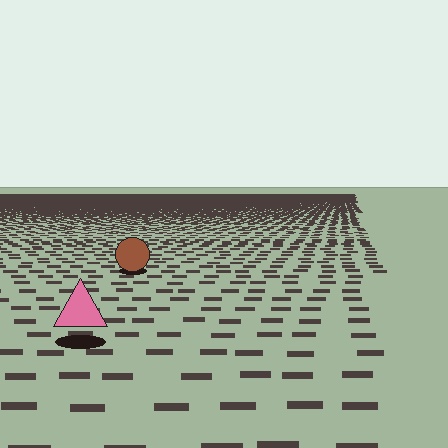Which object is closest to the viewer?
The pink triangle is closest. The texture marks near it are larger and more spread out.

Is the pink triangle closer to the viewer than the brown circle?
Yes. The pink triangle is closer — you can tell from the texture gradient: the ground texture is coarser near it.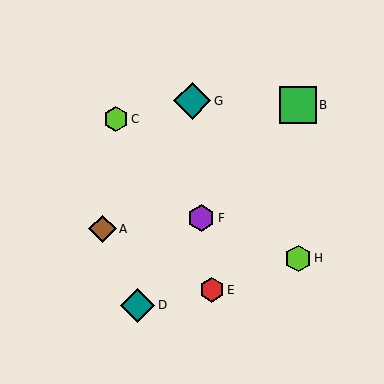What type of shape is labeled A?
Shape A is a brown diamond.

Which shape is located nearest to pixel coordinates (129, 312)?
The teal diamond (labeled D) at (137, 305) is nearest to that location.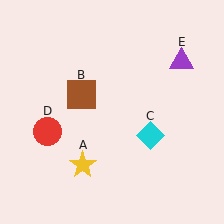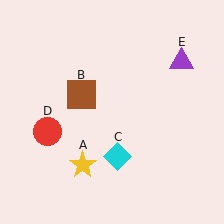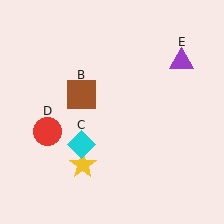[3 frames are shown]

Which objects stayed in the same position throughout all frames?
Yellow star (object A) and brown square (object B) and red circle (object D) and purple triangle (object E) remained stationary.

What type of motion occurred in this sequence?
The cyan diamond (object C) rotated clockwise around the center of the scene.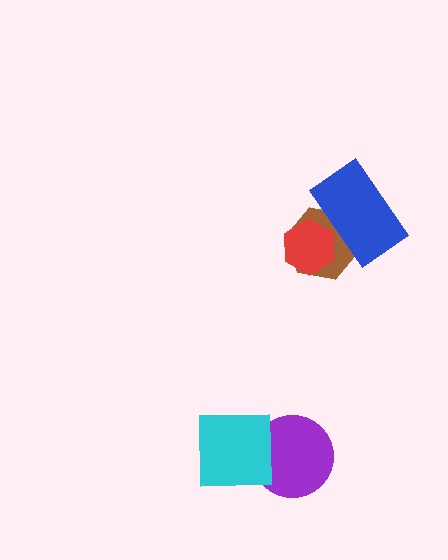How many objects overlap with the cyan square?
1 object overlaps with the cyan square.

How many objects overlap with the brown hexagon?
2 objects overlap with the brown hexagon.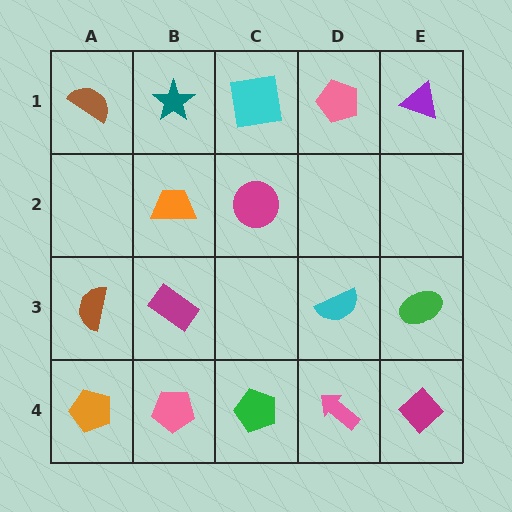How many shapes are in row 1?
5 shapes.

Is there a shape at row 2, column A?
No, that cell is empty.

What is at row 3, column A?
A brown semicircle.